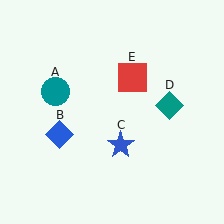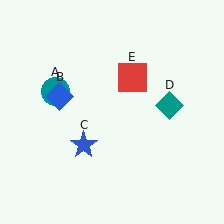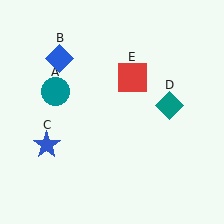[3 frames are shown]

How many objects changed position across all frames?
2 objects changed position: blue diamond (object B), blue star (object C).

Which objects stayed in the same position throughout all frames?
Teal circle (object A) and teal diamond (object D) and red square (object E) remained stationary.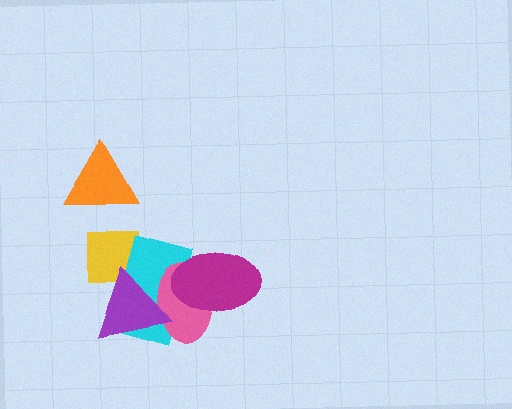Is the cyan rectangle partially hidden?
Yes, it is partially covered by another shape.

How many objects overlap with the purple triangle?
3 objects overlap with the purple triangle.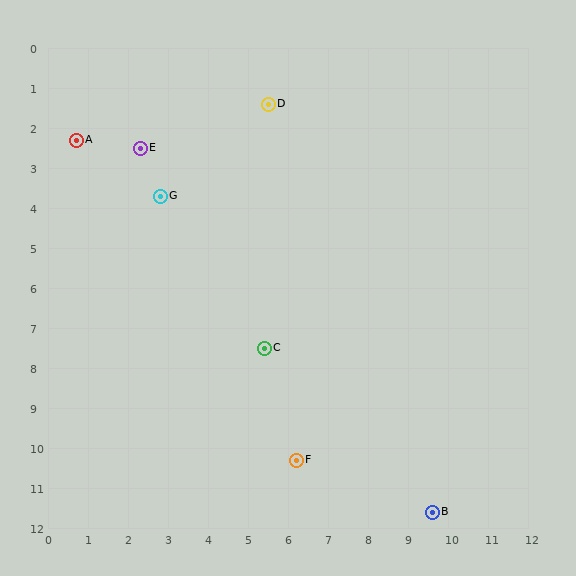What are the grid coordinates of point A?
Point A is at approximately (0.7, 2.3).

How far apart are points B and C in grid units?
Points B and C are about 5.9 grid units apart.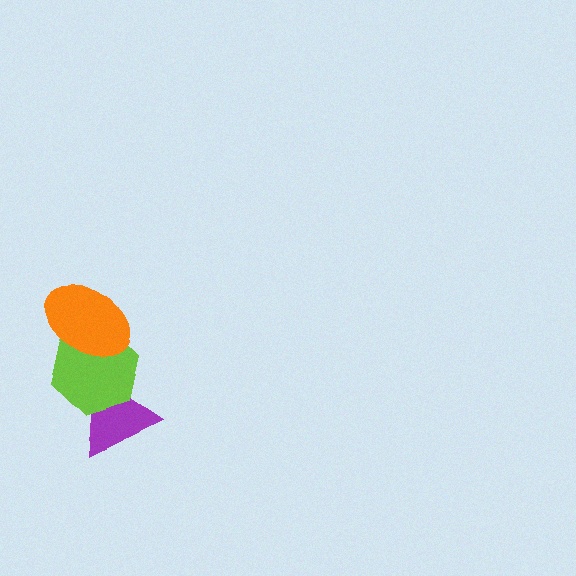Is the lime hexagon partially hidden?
Yes, it is partially covered by another shape.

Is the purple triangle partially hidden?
Yes, it is partially covered by another shape.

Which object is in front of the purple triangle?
The lime hexagon is in front of the purple triangle.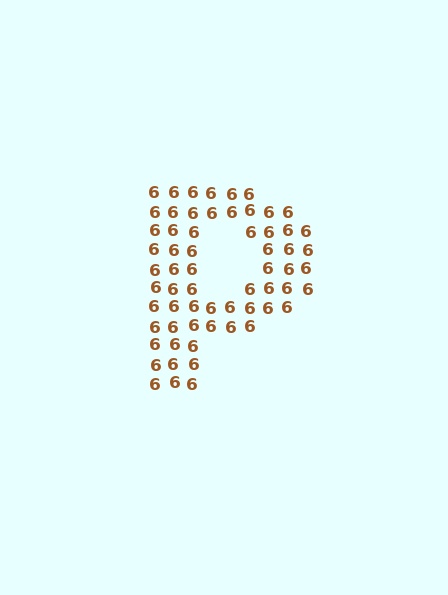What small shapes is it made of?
It is made of small digit 6's.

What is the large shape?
The large shape is the letter P.